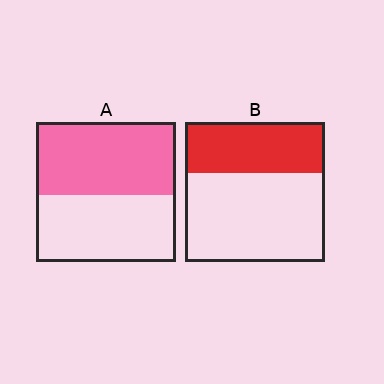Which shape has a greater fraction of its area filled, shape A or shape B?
Shape A.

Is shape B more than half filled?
No.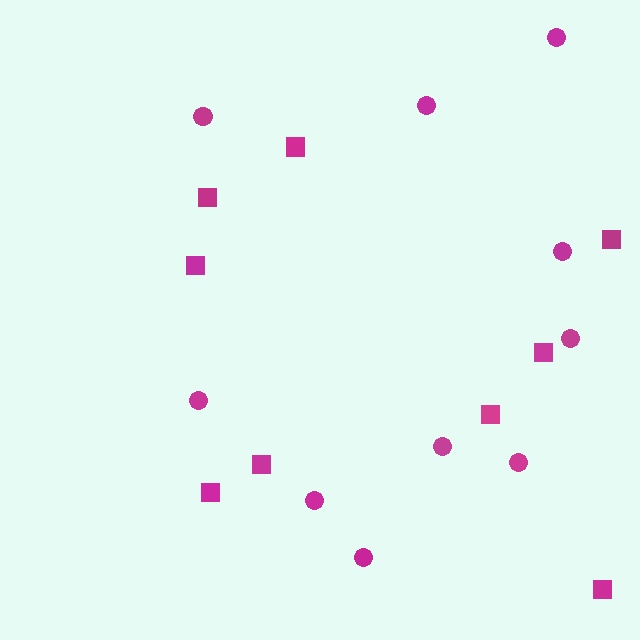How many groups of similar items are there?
There are 2 groups: one group of circles (10) and one group of squares (9).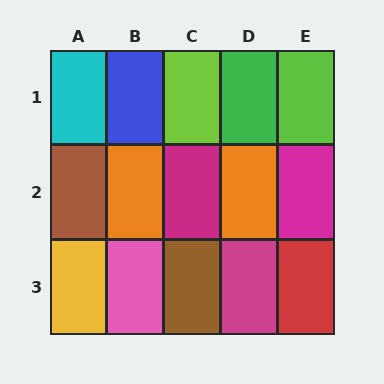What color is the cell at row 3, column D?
Magenta.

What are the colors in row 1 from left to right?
Cyan, blue, lime, green, lime.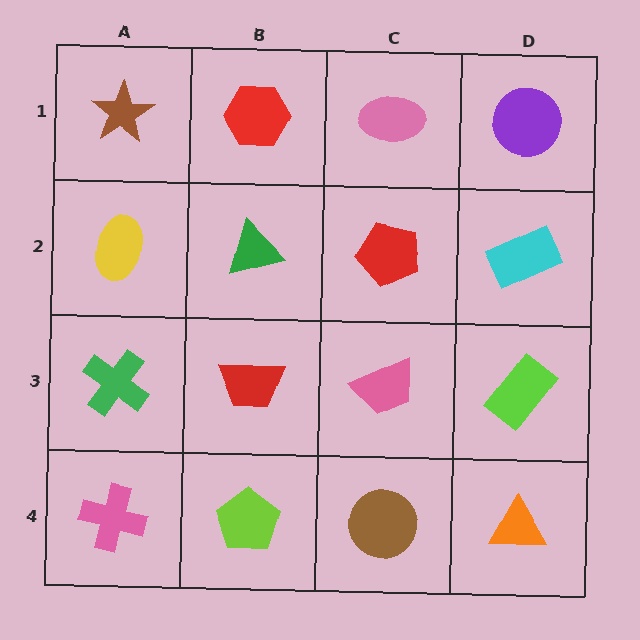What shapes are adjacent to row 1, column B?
A green triangle (row 2, column B), a brown star (row 1, column A), a pink ellipse (row 1, column C).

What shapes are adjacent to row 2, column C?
A pink ellipse (row 1, column C), a pink trapezoid (row 3, column C), a green triangle (row 2, column B), a cyan rectangle (row 2, column D).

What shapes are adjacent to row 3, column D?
A cyan rectangle (row 2, column D), an orange triangle (row 4, column D), a pink trapezoid (row 3, column C).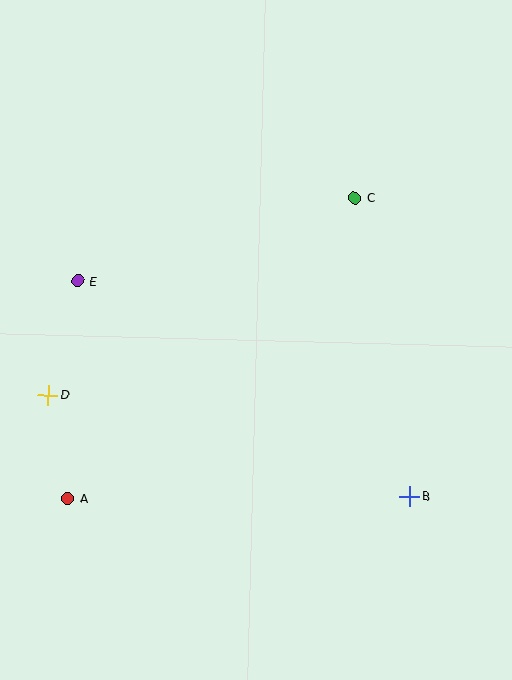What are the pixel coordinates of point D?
Point D is at (48, 395).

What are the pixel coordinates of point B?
Point B is at (410, 496).